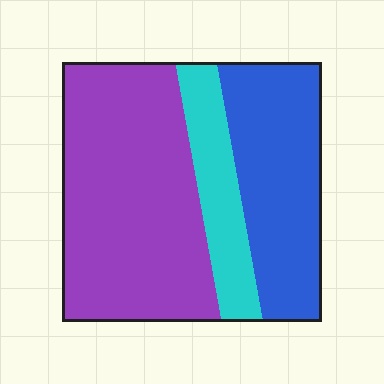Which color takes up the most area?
Purple, at roughly 50%.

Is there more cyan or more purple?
Purple.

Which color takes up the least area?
Cyan, at roughly 15%.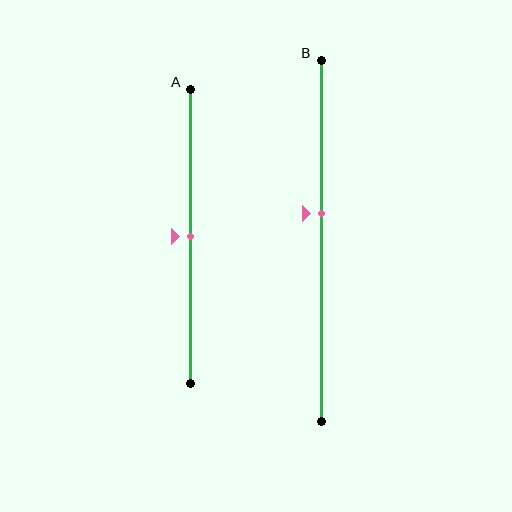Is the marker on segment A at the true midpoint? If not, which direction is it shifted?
Yes, the marker on segment A is at the true midpoint.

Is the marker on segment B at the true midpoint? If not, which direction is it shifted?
No, the marker on segment B is shifted upward by about 8% of the segment length.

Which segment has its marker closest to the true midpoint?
Segment A has its marker closest to the true midpoint.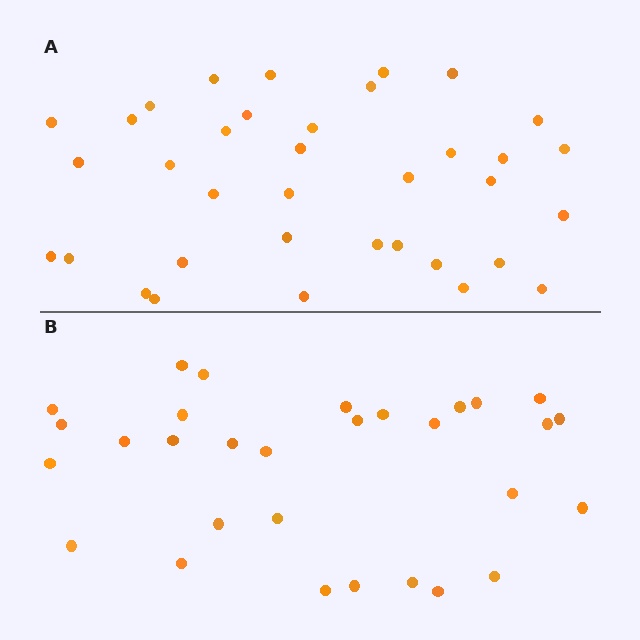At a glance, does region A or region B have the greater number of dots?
Region A (the top region) has more dots.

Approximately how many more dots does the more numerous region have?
Region A has about 6 more dots than region B.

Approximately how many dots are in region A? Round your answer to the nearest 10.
About 40 dots. (The exact count is 36, which rounds to 40.)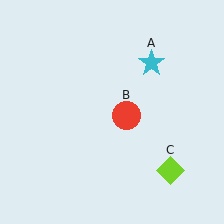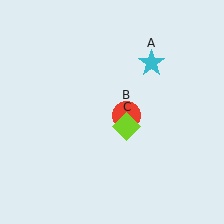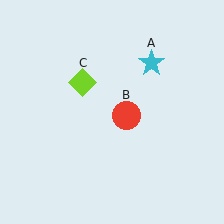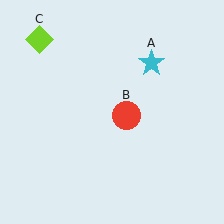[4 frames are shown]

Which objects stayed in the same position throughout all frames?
Cyan star (object A) and red circle (object B) remained stationary.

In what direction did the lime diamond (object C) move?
The lime diamond (object C) moved up and to the left.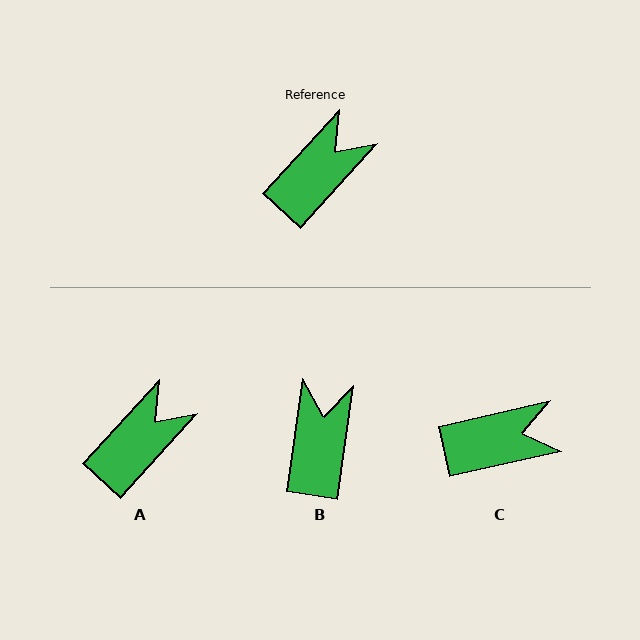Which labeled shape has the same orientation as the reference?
A.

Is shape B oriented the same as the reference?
No, it is off by about 34 degrees.